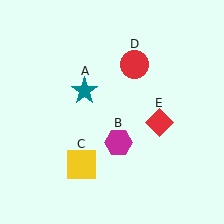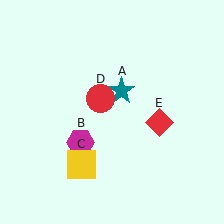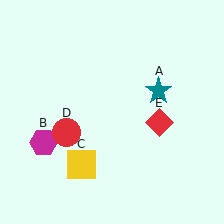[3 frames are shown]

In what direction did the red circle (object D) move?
The red circle (object D) moved down and to the left.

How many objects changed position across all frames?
3 objects changed position: teal star (object A), magenta hexagon (object B), red circle (object D).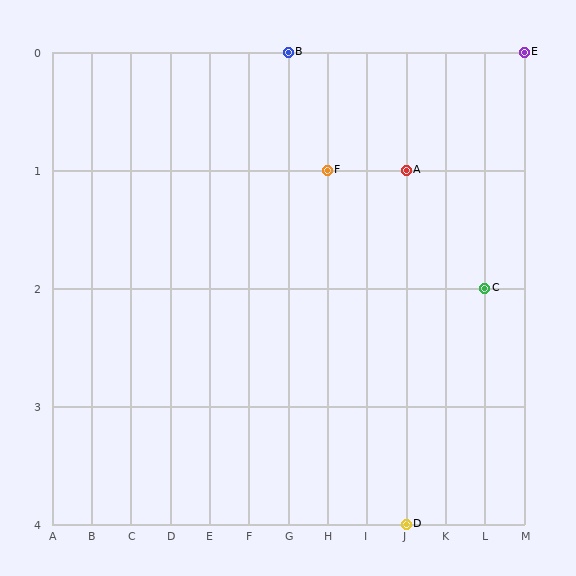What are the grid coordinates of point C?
Point C is at grid coordinates (L, 2).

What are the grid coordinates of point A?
Point A is at grid coordinates (J, 1).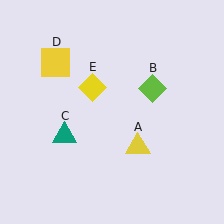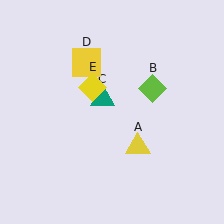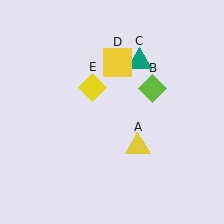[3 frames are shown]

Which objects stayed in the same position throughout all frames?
Yellow triangle (object A) and lime diamond (object B) and yellow diamond (object E) remained stationary.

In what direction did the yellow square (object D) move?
The yellow square (object D) moved right.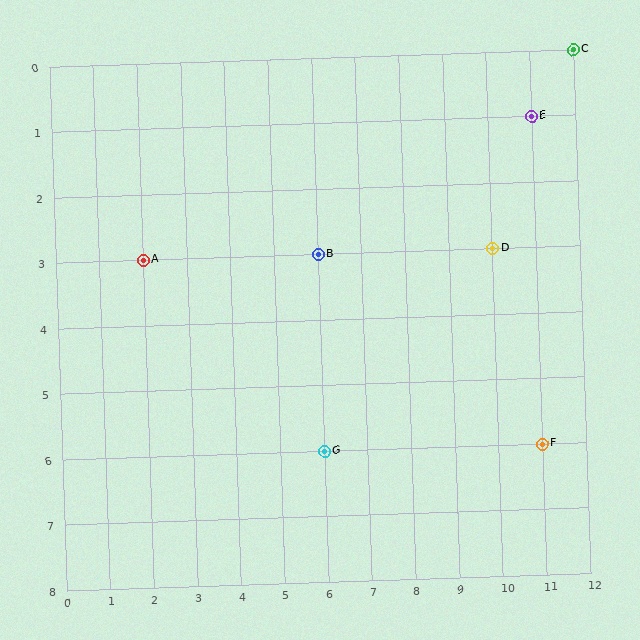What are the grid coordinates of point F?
Point F is at grid coordinates (11, 6).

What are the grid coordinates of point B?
Point B is at grid coordinates (6, 3).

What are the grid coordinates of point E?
Point E is at grid coordinates (11, 1).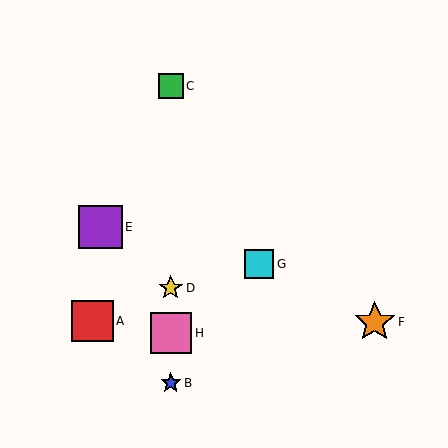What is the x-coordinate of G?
Object G is at x≈259.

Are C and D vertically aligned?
Yes, both are at x≈171.